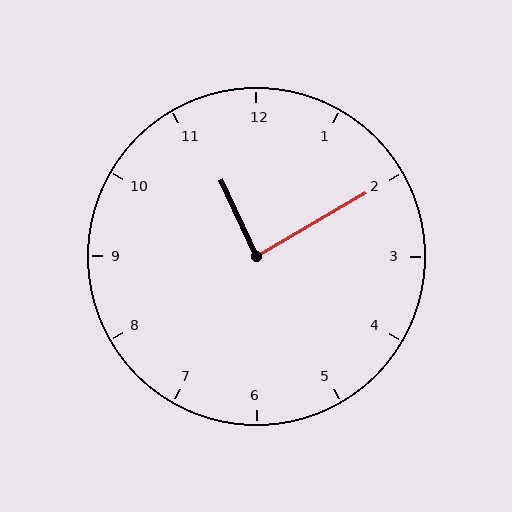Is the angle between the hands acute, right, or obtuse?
It is right.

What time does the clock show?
11:10.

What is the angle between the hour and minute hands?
Approximately 85 degrees.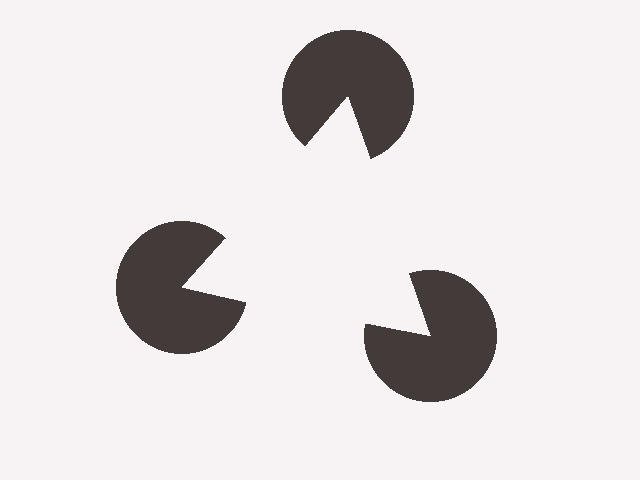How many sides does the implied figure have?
3 sides.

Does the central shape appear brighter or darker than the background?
It typically appears slightly brighter than the background, even though no actual brightness change is drawn.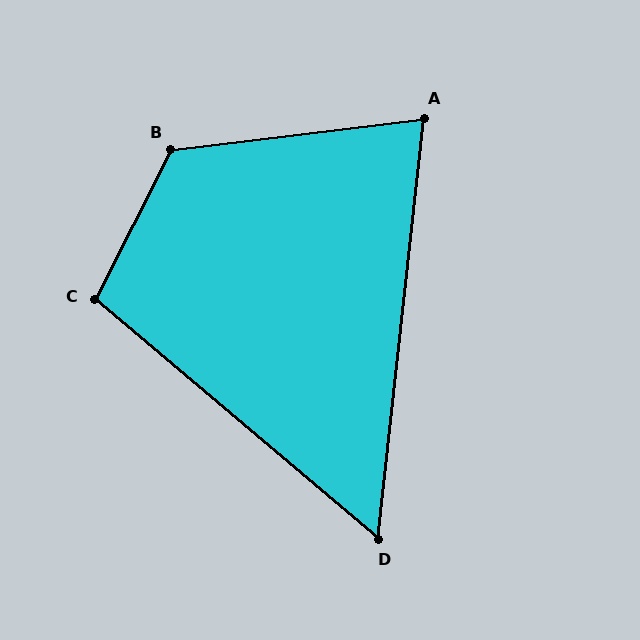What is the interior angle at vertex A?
Approximately 77 degrees (acute).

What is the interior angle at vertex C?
Approximately 103 degrees (obtuse).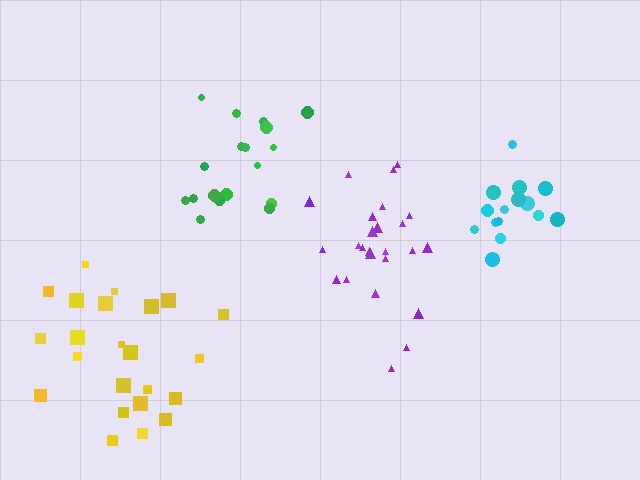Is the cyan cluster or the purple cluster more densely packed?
Cyan.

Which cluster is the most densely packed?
Cyan.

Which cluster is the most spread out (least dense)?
Yellow.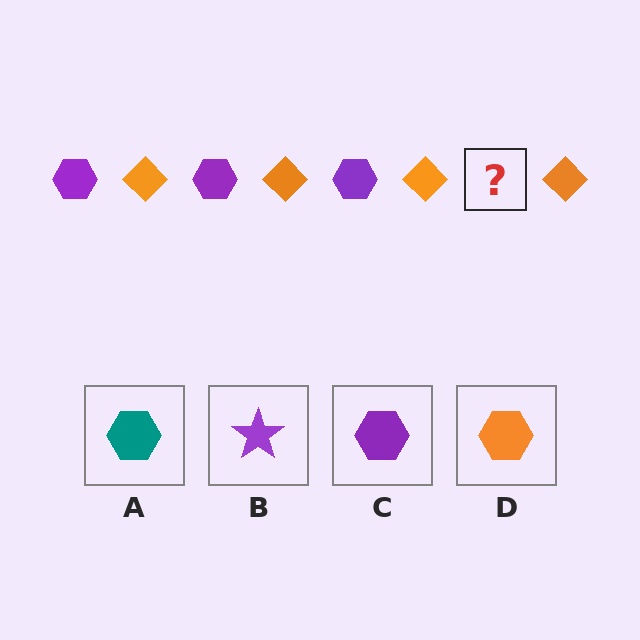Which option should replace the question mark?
Option C.